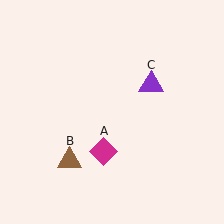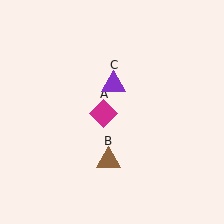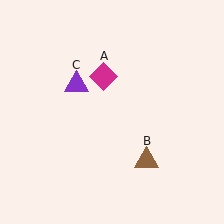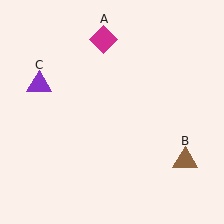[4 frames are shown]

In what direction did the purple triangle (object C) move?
The purple triangle (object C) moved left.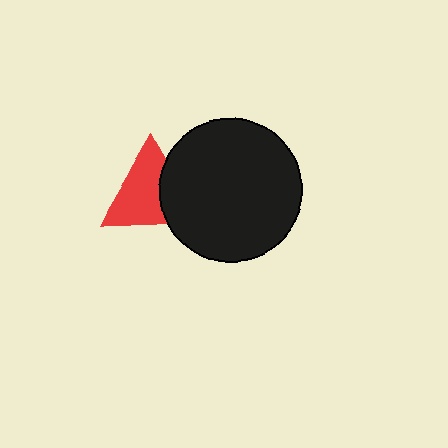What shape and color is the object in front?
The object in front is a black circle.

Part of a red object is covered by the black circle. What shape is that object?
It is a triangle.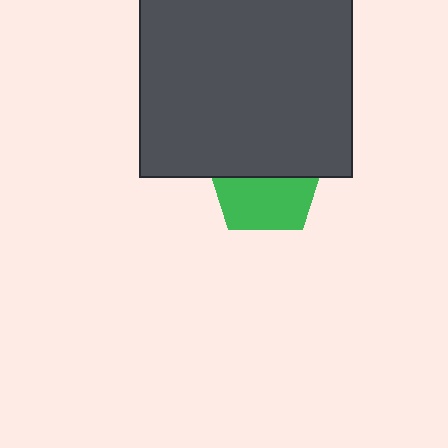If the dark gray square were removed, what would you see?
You would see the complete green pentagon.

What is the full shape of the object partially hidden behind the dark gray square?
The partially hidden object is a green pentagon.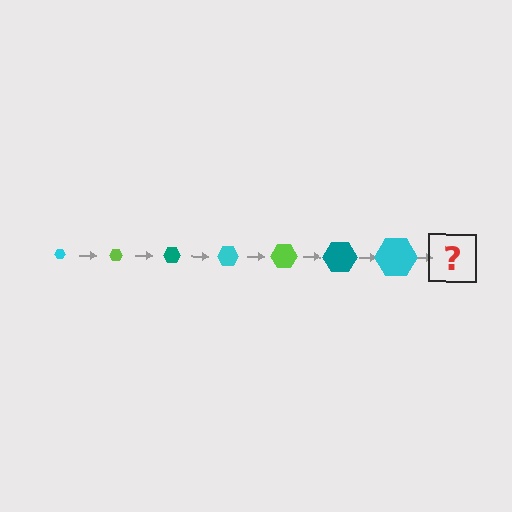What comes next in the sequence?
The next element should be a lime hexagon, larger than the previous one.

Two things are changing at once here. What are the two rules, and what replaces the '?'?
The two rules are that the hexagon grows larger each step and the color cycles through cyan, lime, and teal. The '?' should be a lime hexagon, larger than the previous one.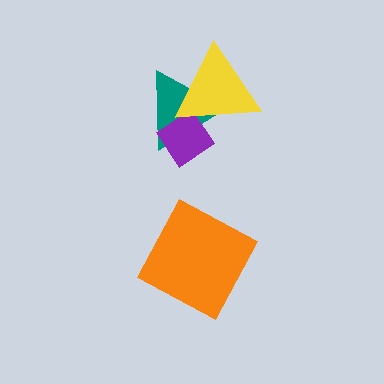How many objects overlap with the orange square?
0 objects overlap with the orange square.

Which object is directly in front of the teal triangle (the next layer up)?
The purple diamond is directly in front of the teal triangle.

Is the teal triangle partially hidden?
Yes, it is partially covered by another shape.